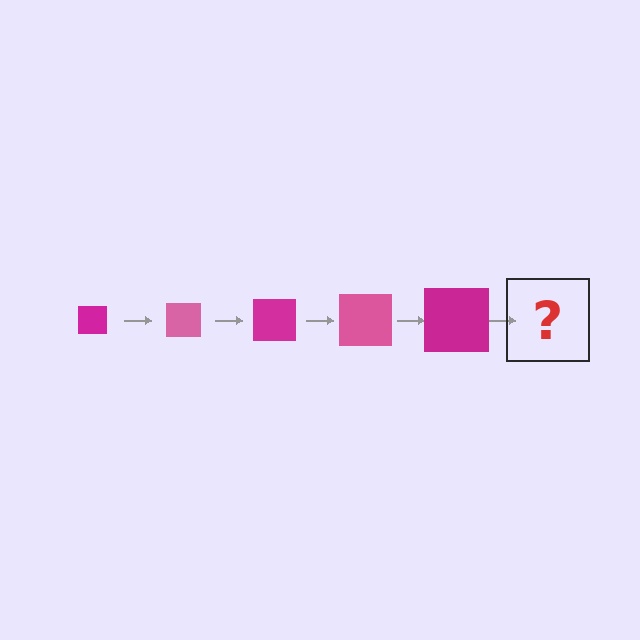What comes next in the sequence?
The next element should be a pink square, larger than the previous one.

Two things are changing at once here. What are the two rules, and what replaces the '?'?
The two rules are that the square grows larger each step and the color cycles through magenta and pink. The '?' should be a pink square, larger than the previous one.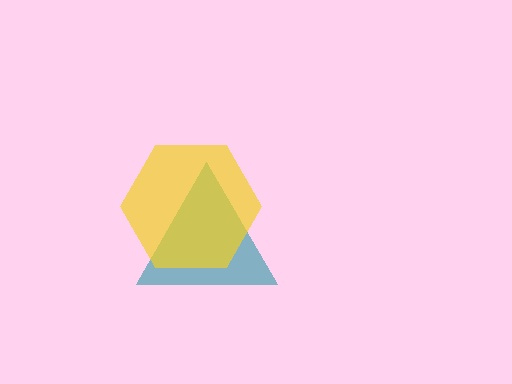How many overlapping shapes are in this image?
There are 2 overlapping shapes in the image.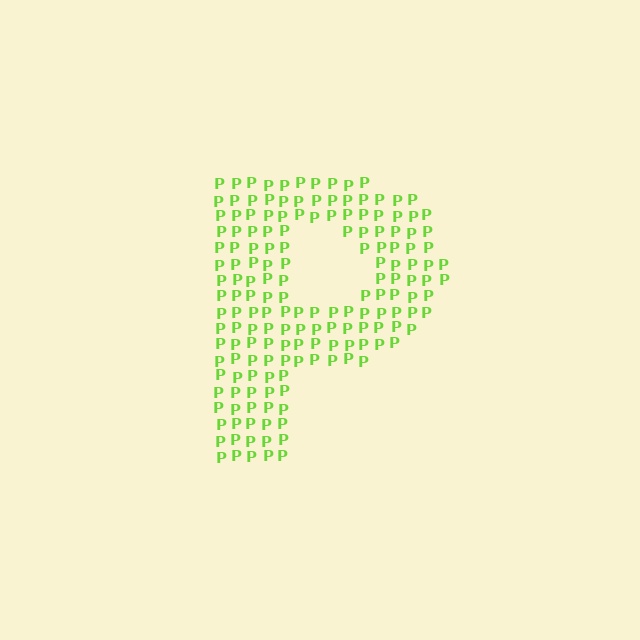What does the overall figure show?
The overall figure shows the letter P.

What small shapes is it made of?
It is made of small letter P's.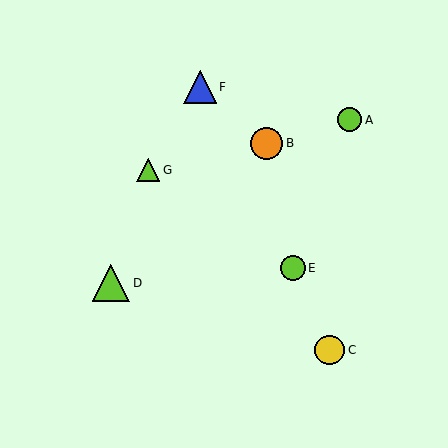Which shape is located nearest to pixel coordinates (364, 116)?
The lime circle (labeled A) at (350, 120) is nearest to that location.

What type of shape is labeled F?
Shape F is a blue triangle.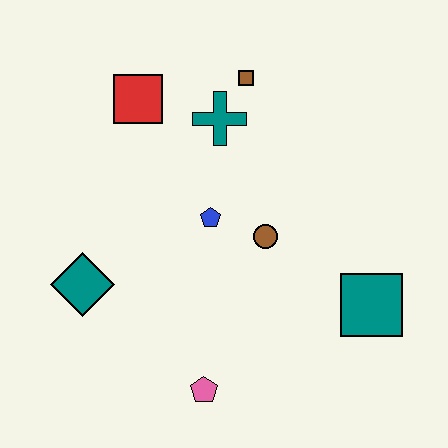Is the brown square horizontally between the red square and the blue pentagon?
No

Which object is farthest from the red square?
The teal square is farthest from the red square.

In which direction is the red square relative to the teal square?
The red square is to the left of the teal square.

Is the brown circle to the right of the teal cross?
Yes